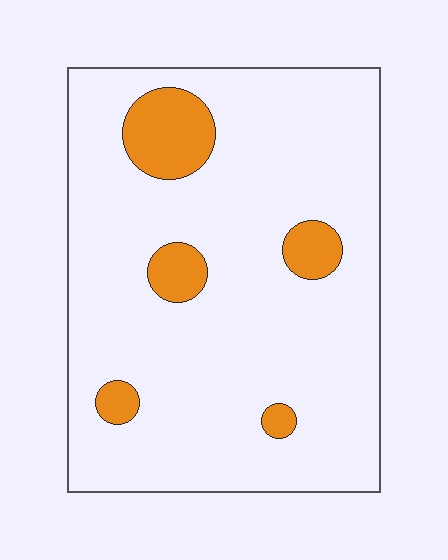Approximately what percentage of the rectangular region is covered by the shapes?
Approximately 10%.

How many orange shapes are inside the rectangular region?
5.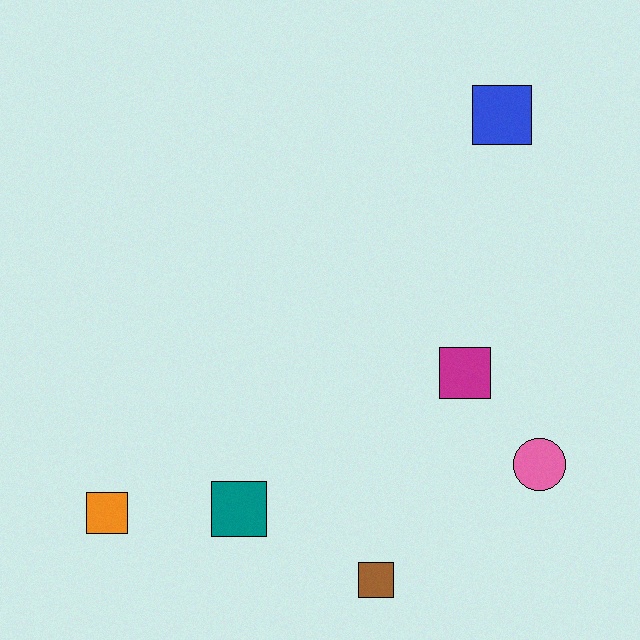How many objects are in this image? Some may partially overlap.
There are 6 objects.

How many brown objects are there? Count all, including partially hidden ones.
There is 1 brown object.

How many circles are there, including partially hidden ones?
There is 1 circle.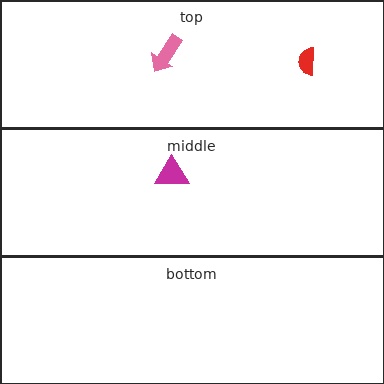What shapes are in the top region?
The pink arrow, the red semicircle.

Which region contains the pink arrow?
The top region.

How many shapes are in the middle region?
1.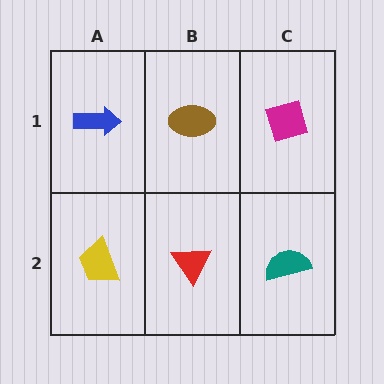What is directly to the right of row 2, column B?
A teal semicircle.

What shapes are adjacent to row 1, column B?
A red triangle (row 2, column B), a blue arrow (row 1, column A), a magenta diamond (row 1, column C).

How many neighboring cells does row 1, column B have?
3.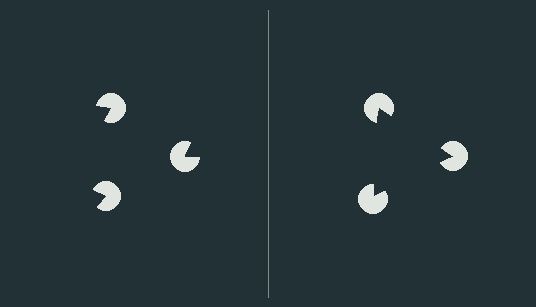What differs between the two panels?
The pac-man discs are positioned identically on both sides; only the wedge orientations differ. On the right they align to a triangle; on the left they are misaligned.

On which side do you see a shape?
An illusory triangle appears on the right side. On the left side the wedge cuts are rotated, so no coherent shape forms.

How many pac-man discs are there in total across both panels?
6 — 3 on each side.